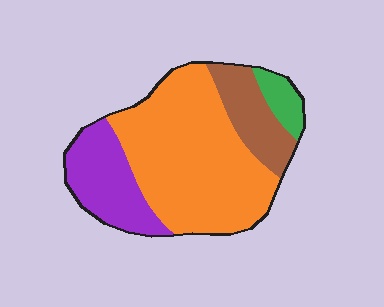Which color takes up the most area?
Orange, at roughly 55%.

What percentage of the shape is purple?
Purple takes up about one fifth (1/5) of the shape.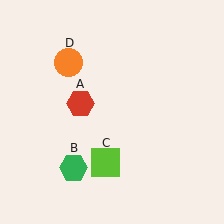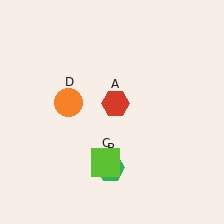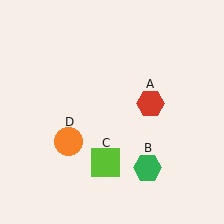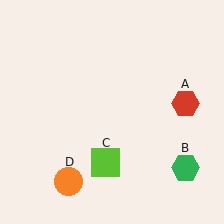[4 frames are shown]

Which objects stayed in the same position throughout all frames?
Lime square (object C) remained stationary.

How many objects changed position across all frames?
3 objects changed position: red hexagon (object A), green hexagon (object B), orange circle (object D).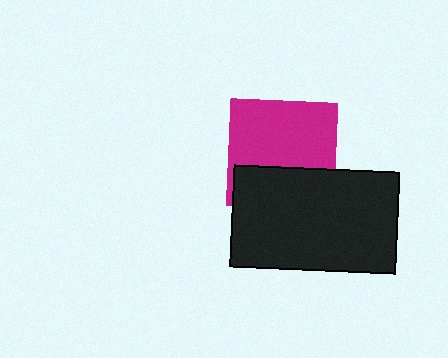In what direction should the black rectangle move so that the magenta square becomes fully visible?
The black rectangle should move down. That is the shortest direction to clear the overlap and leave the magenta square fully visible.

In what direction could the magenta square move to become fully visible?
The magenta square could move up. That would shift it out from behind the black rectangle entirely.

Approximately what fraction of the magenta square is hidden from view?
Roughly 37% of the magenta square is hidden behind the black rectangle.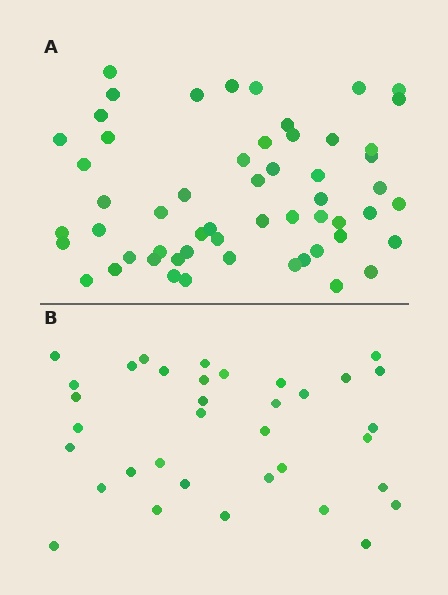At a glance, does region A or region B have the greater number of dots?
Region A (the top region) has more dots.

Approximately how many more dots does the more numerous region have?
Region A has approximately 20 more dots than region B.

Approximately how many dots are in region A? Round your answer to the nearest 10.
About 60 dots. (The exact count is 56, which rounds to 60.)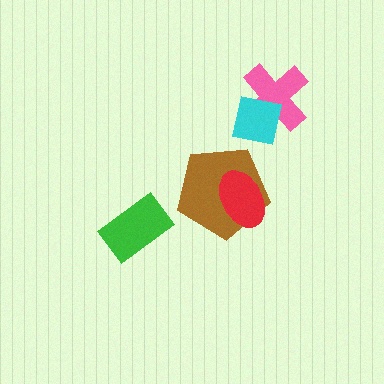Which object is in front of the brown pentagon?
The red ellipse is in front of the brown pentagon.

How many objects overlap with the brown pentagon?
1 object overlaps with the brown pentagon.